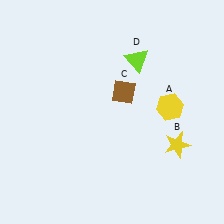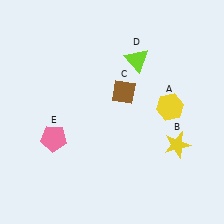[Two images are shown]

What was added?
A pink pentagon (E) was added in Image 2.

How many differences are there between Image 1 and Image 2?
There is 1 difference between the two images.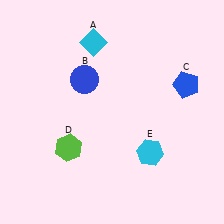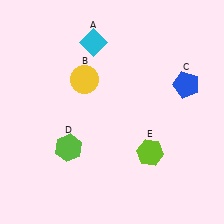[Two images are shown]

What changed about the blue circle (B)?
In Image 1, B is blue. In Image 2, it changed to yellow.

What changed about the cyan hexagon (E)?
In Image 1, E is cyan. In Image 2, it changed to lime.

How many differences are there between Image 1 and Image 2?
There are 2 differences between the two images.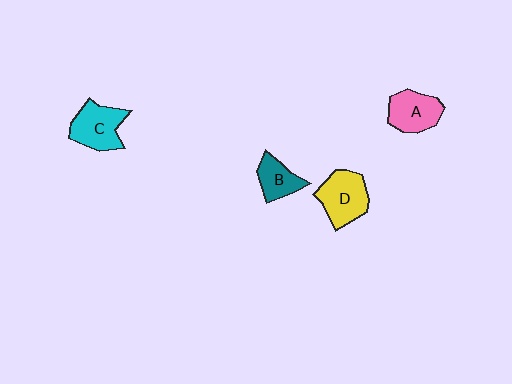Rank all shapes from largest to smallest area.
From largest to smallest: D (yellow), C (cyan), A (pink), B (teal).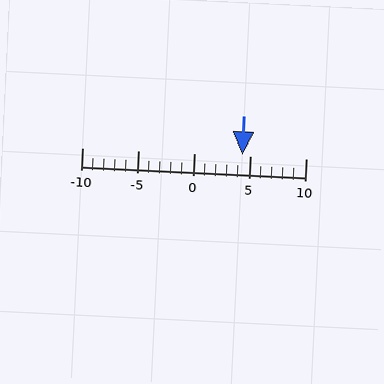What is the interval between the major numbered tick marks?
The major tick marks are spaced 5 units apart.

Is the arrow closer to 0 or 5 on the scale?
The arrow is closer to 5.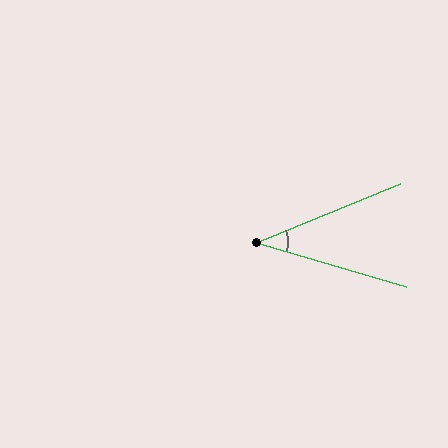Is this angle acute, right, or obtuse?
It is acute.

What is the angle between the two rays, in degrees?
Approximately 39 degrees.